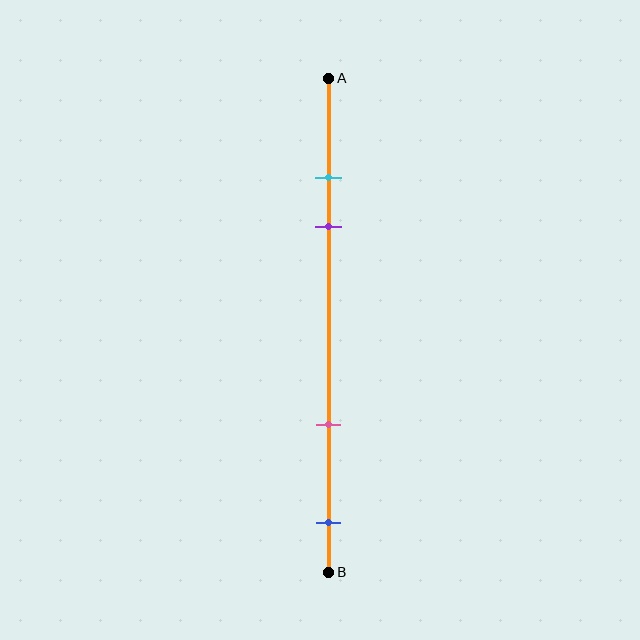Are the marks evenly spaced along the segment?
No, the marks are not evenly spaced.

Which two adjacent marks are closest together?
The cyan and purple marks are the closest adjacent pair.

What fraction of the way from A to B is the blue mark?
The blue mark is approximately 90% (0.9) of the way from A to B.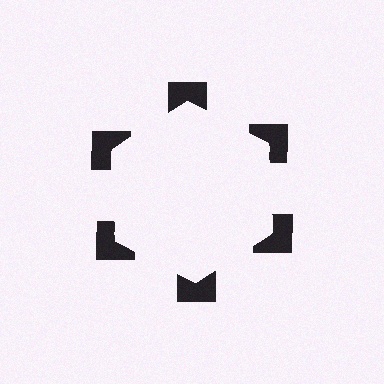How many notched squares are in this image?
There are 6 — one at each vertex of the illusory hexagon.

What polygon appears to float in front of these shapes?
An illusory hexagon — its edges are inferred from the aligned wedge cuts in the notched squares, not physically drawn.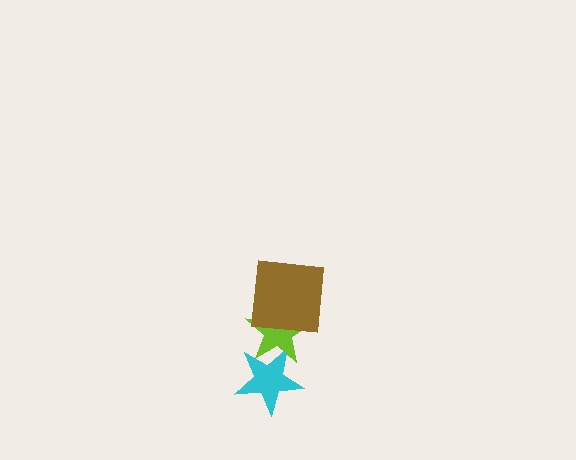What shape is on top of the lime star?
The brown square is on top of the lime star.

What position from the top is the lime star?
The lime star is 2nd from the top.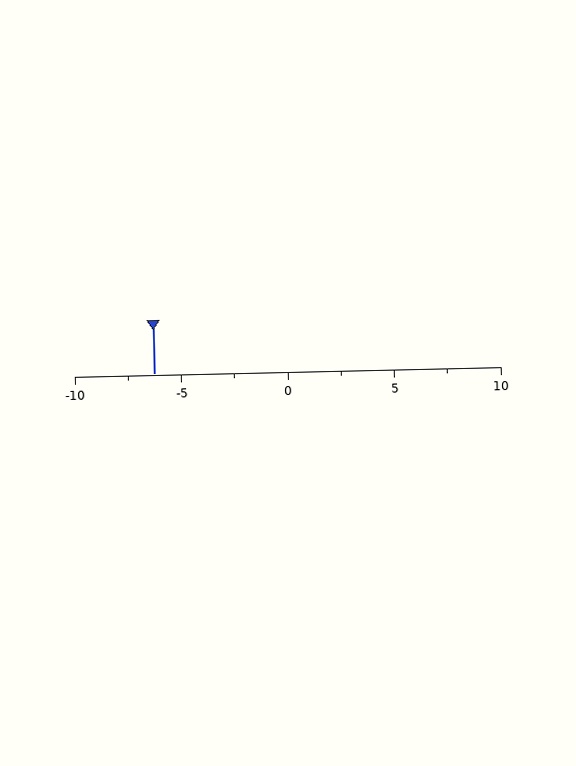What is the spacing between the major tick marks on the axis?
The major ticks are spaced 5 apart.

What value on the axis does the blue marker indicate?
The marker indicates approximately -6.2.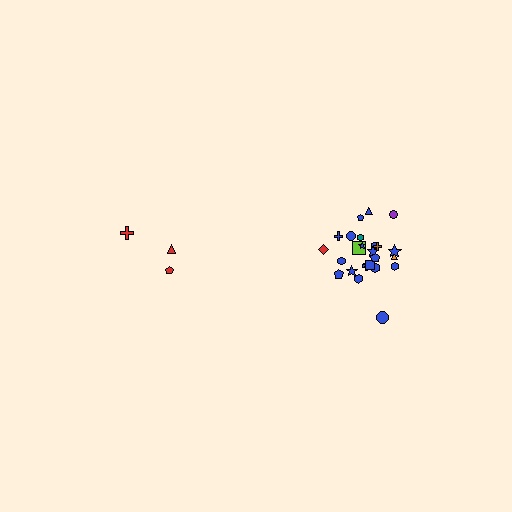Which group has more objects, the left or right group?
The right group.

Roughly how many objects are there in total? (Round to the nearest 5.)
Roughly 30 objects in total.